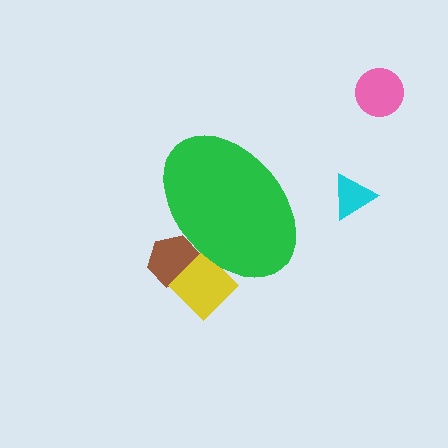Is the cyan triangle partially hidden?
No, the cyan triangle is fully visible.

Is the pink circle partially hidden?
No, the pink circle is fully visible.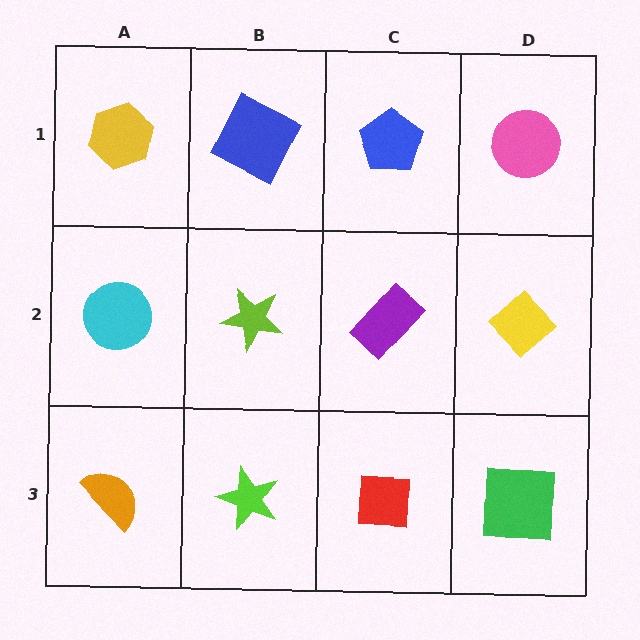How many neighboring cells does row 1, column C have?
3.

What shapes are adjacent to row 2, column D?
A pink circle (row 1, column D), a green square (row 3, column D), a purple rectangle (row 2, column C).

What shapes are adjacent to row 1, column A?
A cyan circle (row 2, column A), a blue square (row 1, column B).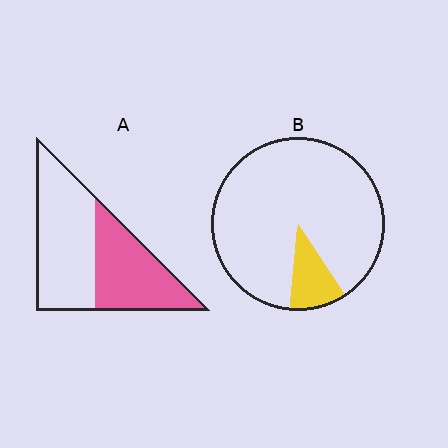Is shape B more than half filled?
No.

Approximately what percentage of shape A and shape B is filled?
A is approximately 45% and B is approximately 10%.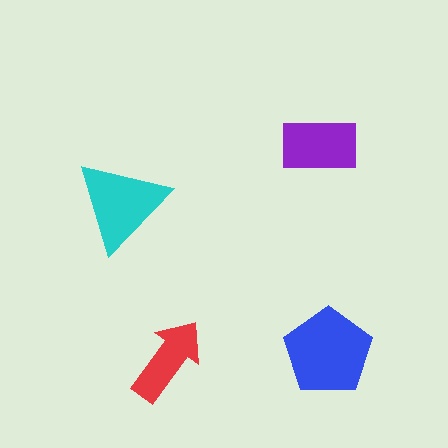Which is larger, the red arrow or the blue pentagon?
The blue pentagon.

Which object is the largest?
The blue pentagon.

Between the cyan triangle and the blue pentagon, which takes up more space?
The blue pentagon.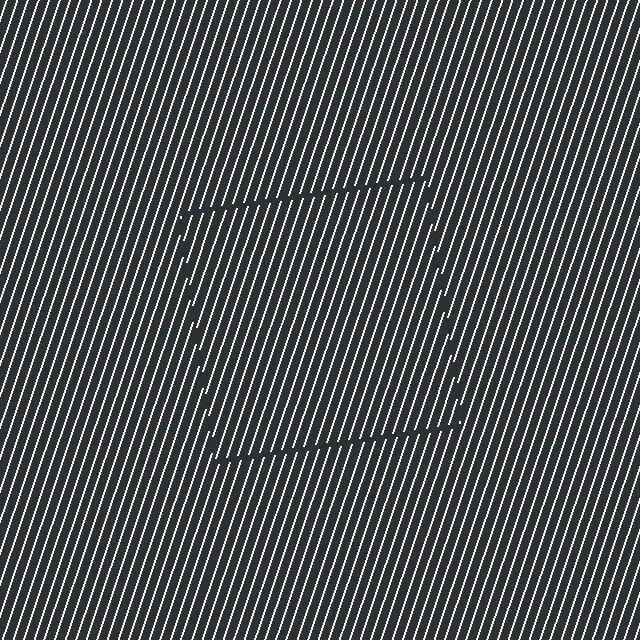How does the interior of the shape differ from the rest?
The interior of the shape contains the same grating, shifted by half a period — the contour is defined by the phase discontinuity where line-ends from the inner and outer gratings abut.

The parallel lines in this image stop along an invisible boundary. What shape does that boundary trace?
An illusory square. The interior of the shape contains the same grating, shifted by half a period — the contour is defined by the phase discontinuity where line-ends from the inner and outer gratings abut.